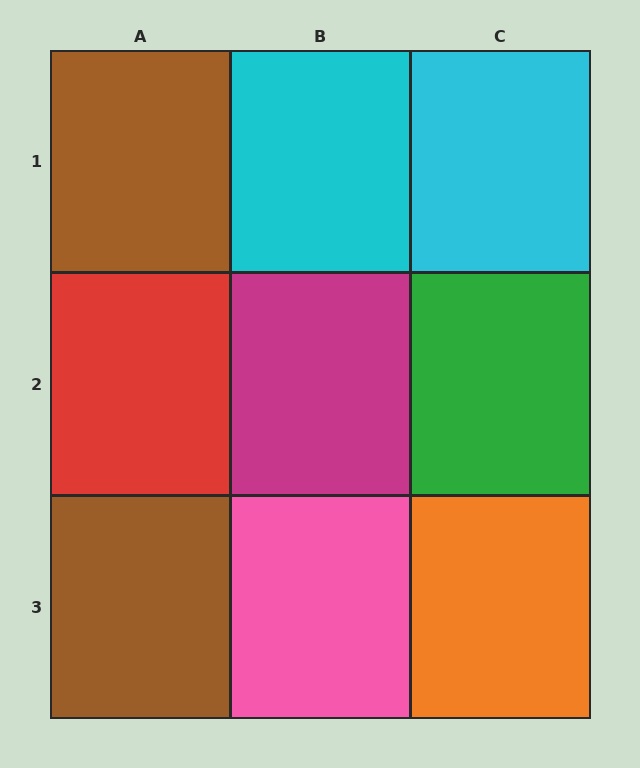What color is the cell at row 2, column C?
Green.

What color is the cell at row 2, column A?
Red.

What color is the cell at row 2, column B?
Magenta.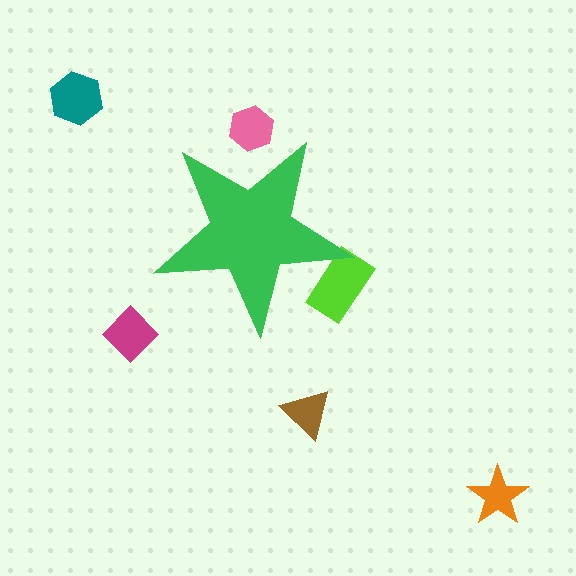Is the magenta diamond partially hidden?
No, the magenta diamond is fully visible.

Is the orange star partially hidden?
No, the orange star is fully visible.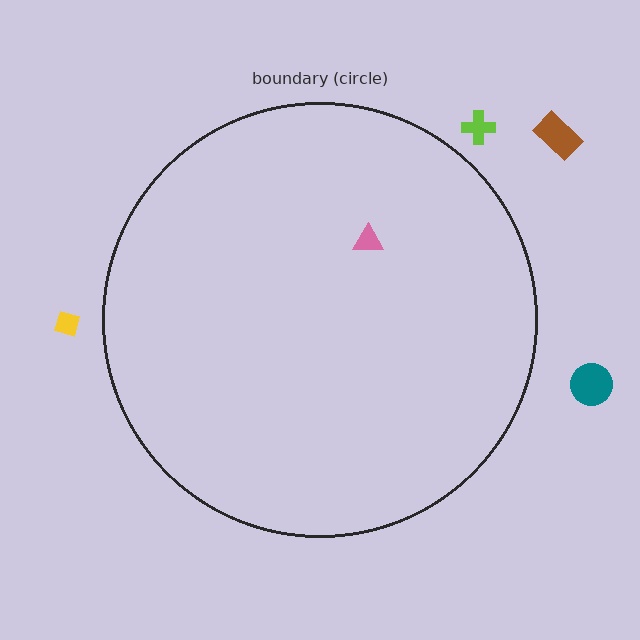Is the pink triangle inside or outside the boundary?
Inside.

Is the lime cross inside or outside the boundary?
Outside.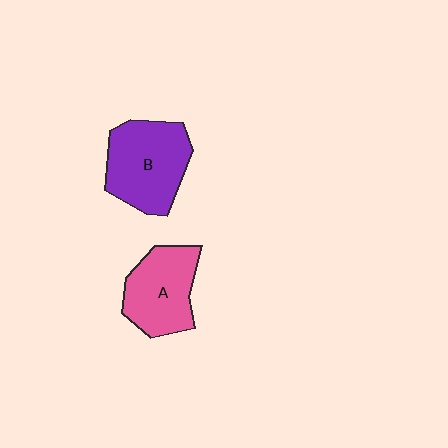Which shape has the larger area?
Shape B (purple).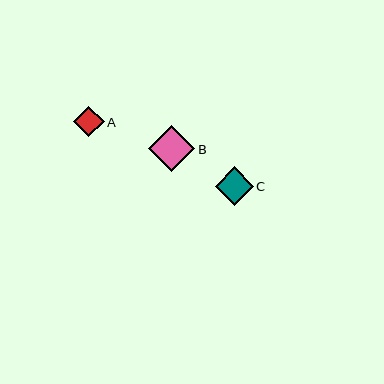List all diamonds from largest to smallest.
From largest to smallest: B, C, A.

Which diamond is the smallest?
Diamond A is the smallest with a size of approximately 30 pixels.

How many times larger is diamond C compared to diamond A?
Diamond C is approximately 1.3 times the size of diamond A.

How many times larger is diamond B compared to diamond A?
Diamond B is approximately 1.5 times the size of diamond A.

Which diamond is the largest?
Diamond B is the largest with a size of approximately 46 pixels.